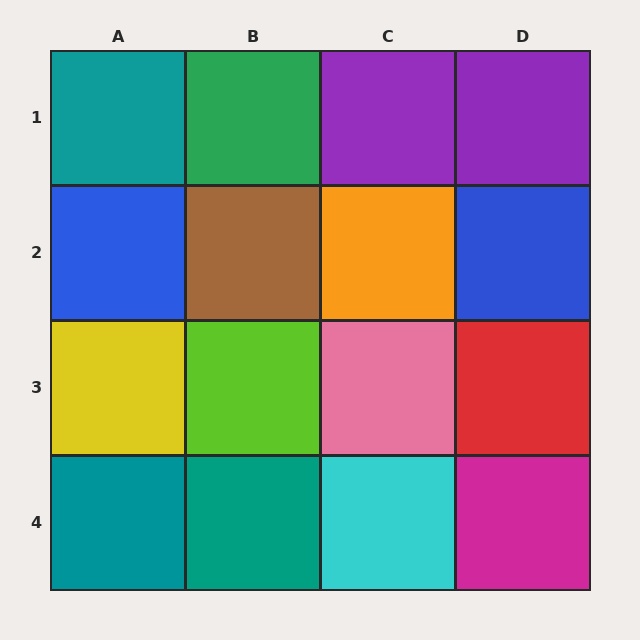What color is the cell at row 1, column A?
Teal.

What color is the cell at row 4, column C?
Cyan.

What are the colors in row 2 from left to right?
Blue, brown, orange, blue.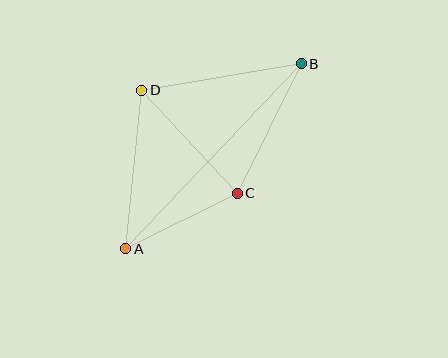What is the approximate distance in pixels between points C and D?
The distance between C and D is approximately 141 pixels.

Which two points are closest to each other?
Points A and C are closest to each other.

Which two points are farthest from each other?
Points A and B are farthest from each other.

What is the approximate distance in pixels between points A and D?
The distance between A and D is approximately 159 pixels.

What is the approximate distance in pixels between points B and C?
The distance between B and C is approximately 144 pixels.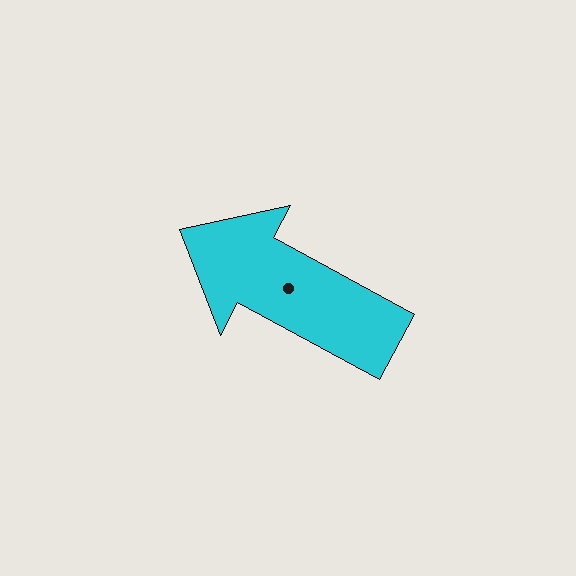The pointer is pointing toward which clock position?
Roughly 10 o'clock.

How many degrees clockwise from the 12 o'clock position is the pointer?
Approximately 298 degrees.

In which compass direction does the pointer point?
Northwest.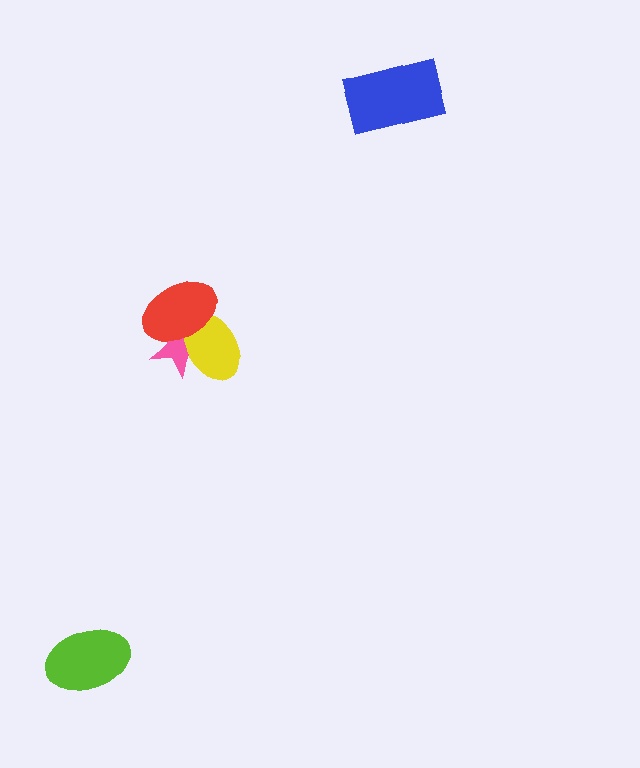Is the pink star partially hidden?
Yes, it is partially covered by another shape.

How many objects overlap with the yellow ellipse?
2 objects overlap with the yellow ellipse.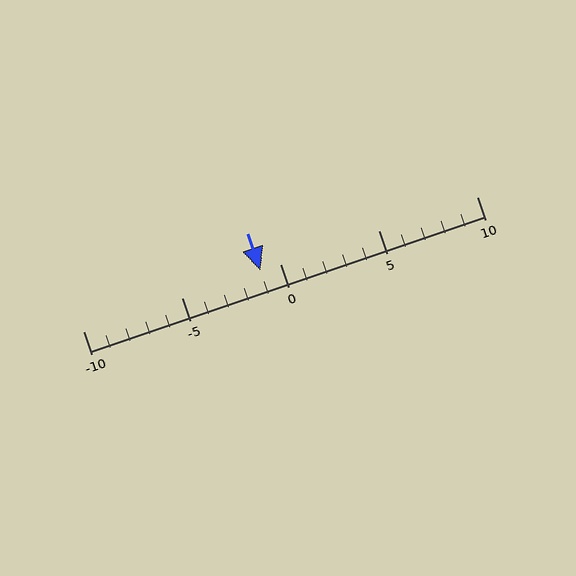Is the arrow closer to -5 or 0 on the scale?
The arrow is closer to 0.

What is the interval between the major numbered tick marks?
The major tick marks are spaced 5 units apart.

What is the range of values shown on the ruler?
The ruler shows values from -10 to 10.